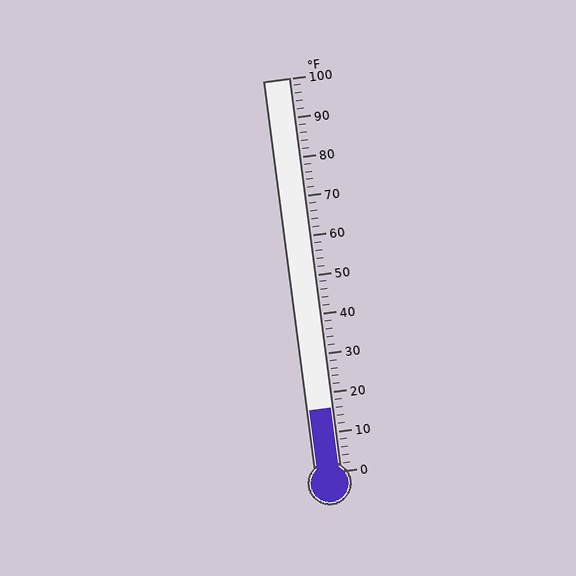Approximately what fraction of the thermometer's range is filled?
The thermometer is filled to approximately 15% of its range.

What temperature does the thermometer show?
The thermometer shows approximately 16°F.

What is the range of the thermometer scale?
The thermometer scale ranges from 0°F to 100°F.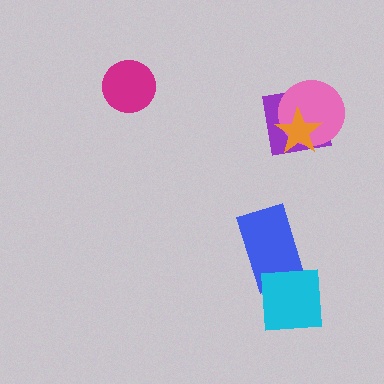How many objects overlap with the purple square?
2 objects overlap with the purple square.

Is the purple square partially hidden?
Yes, it is partially covered by another shape.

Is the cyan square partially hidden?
No, no other shape covers it.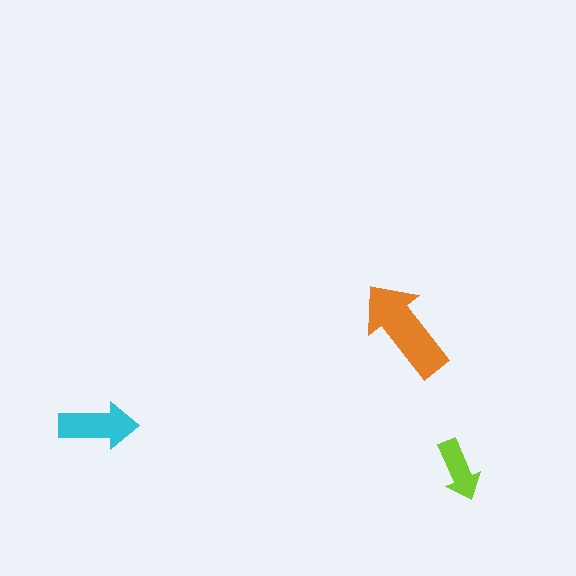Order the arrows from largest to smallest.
the orange one, the cyan one, the lime one.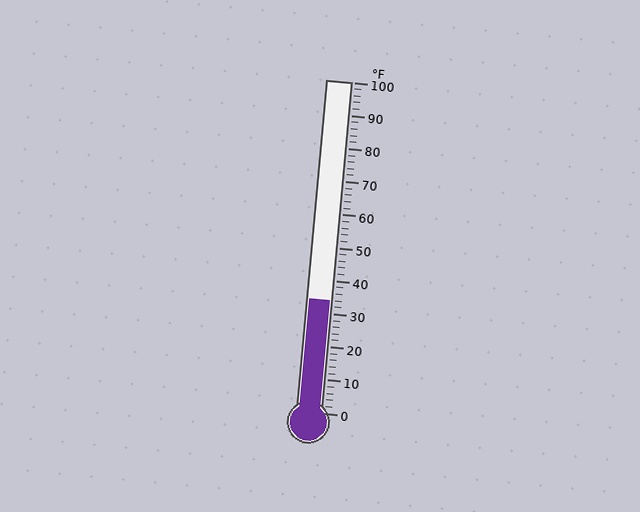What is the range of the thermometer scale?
The thermometer scale ranges from 0°F to 100°F.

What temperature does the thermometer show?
The thermometer shows approximately 34°F.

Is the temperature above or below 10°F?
The temperature is above 10°F.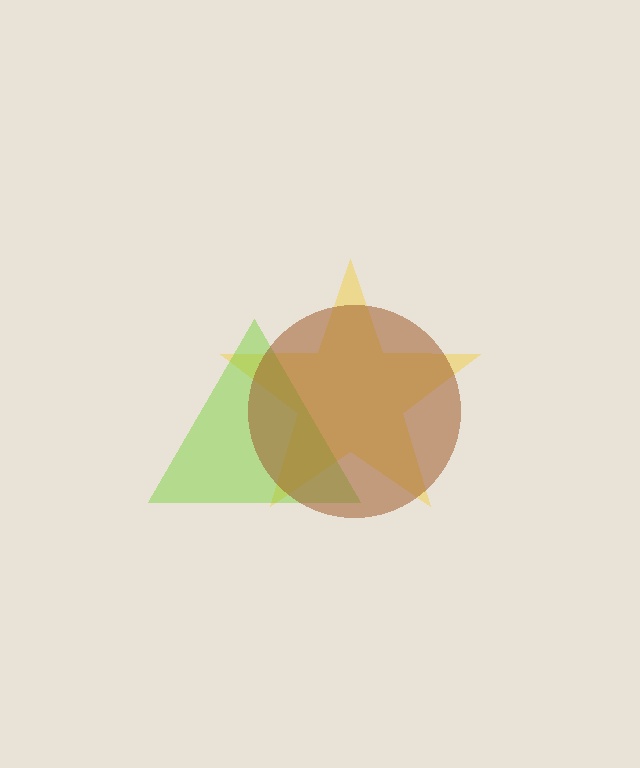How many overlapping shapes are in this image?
There are 3 overlapping shapes in the image.